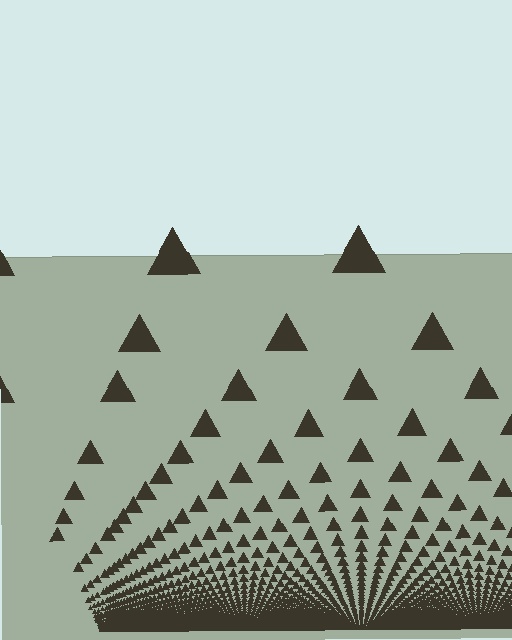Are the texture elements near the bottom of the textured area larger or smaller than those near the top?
Smaller. The gradient is inverted — elements near the bottom are smaller and denser.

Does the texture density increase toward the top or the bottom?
Density increases toward the bottom.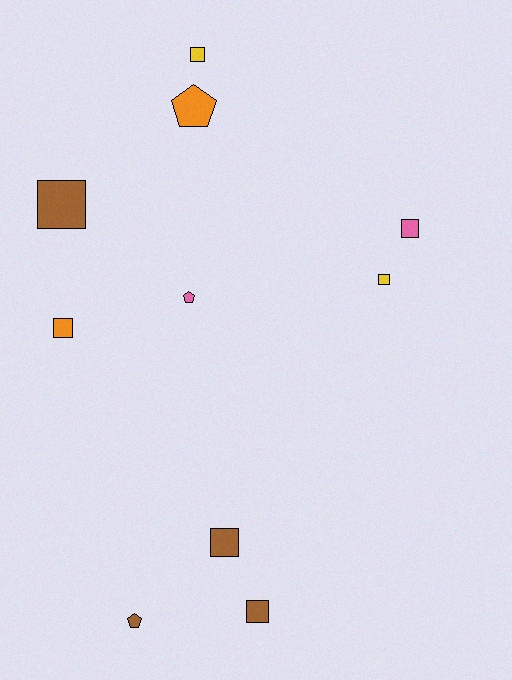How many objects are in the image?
There are 10 objects.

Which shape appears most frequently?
Square, with 7 objects.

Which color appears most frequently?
Brown, with 4 objects.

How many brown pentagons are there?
There is 1 brown pentagon.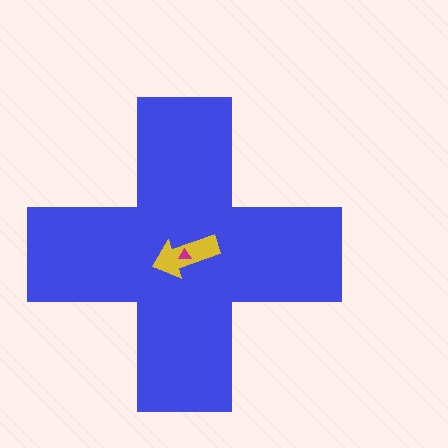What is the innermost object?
The magenta triangle.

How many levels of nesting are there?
3.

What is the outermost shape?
The blue cross.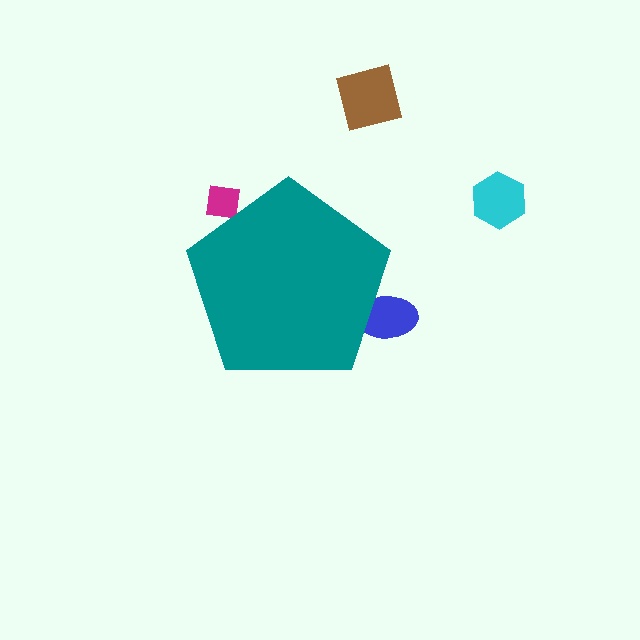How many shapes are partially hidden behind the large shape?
2 shapes are partially hidden.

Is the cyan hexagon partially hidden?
No, the cyan hexagon is fully visible.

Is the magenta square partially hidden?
Yes, the magenta square is partially hidden behind the teal pentagon.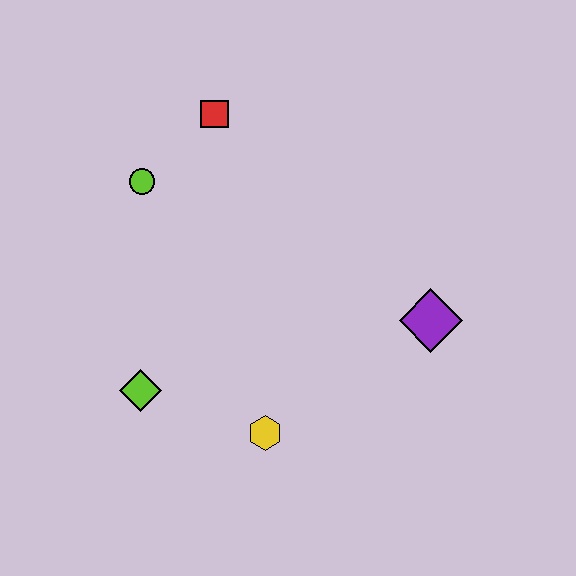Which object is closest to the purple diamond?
The yellow hexagon is closest to the purple diamond.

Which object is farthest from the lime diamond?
The purple diamond is farthest from the lime diamond.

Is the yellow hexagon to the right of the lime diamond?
Yes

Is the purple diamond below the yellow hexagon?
No